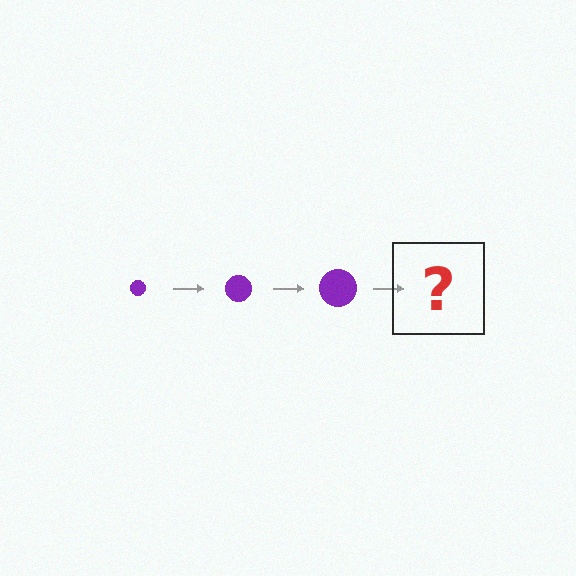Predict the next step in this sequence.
The next step is a purple circle, larger than the previous one.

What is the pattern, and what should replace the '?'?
The pattern is that the circle gets progressively larger each step. The '?' should be a purple circle, larger than the previous one.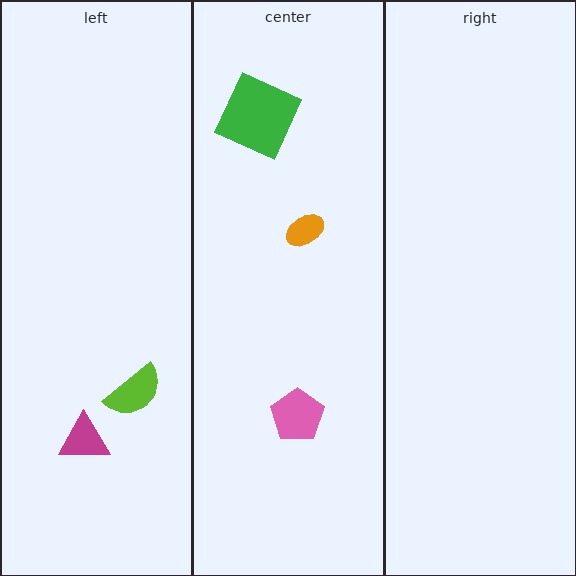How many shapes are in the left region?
2.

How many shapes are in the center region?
3.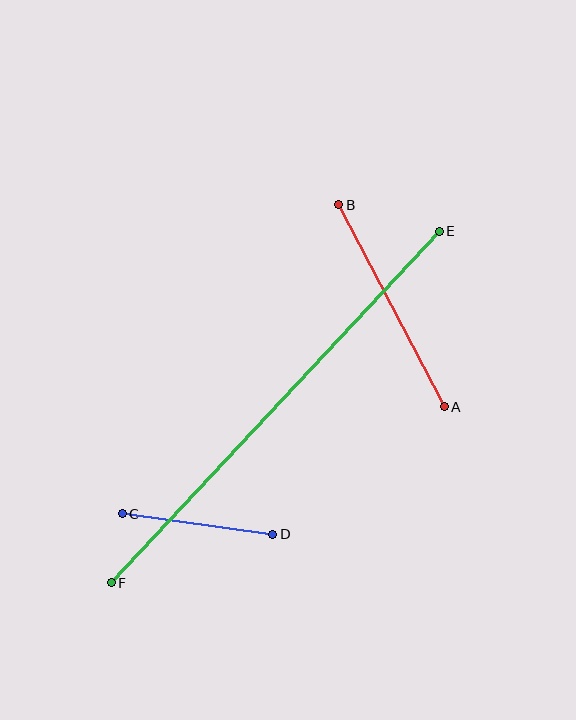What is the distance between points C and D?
The distance is approximately 152 pixels.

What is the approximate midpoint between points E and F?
The midpoint is at approximately (275, 407) pixels.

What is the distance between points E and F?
The distance is approximately 481 pixels.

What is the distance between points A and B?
The distance is approximately 228 pixels.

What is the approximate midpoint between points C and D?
The midpoint is at approximately (198, 524) pixels.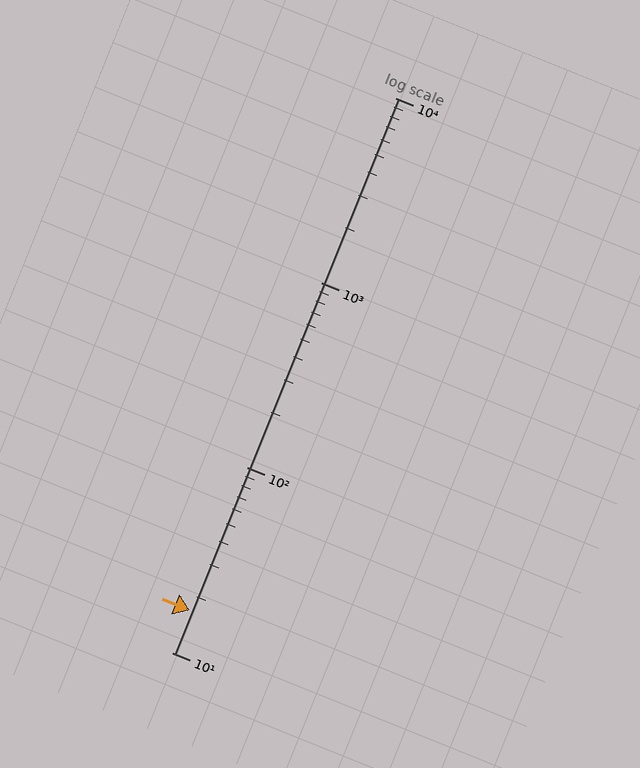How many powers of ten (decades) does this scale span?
The scale spans 3 decades, from 10 to 10000.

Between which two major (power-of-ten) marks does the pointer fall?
The pointer is between 10 and 100.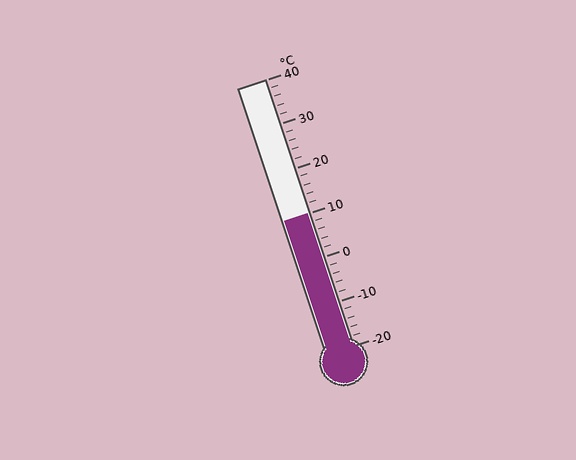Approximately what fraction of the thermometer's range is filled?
The thermometer is filled to approximately 50% of its range.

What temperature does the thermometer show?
The thermometer shows approximately 10°C.